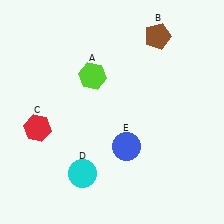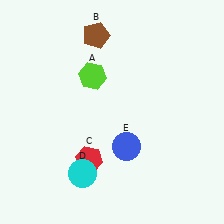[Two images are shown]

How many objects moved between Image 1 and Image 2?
2 objects moved between the two images.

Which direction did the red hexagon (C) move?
The red hexagon (C) moved right.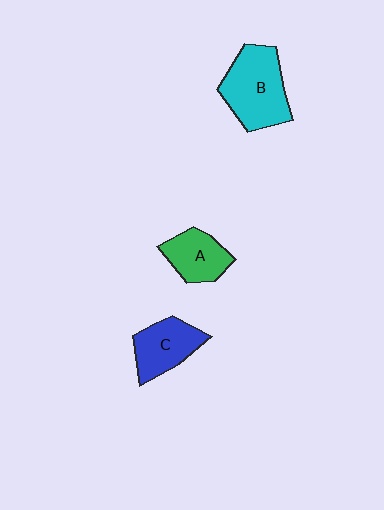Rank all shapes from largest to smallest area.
From largest to smallest: B (cyan), C (blue), A (green).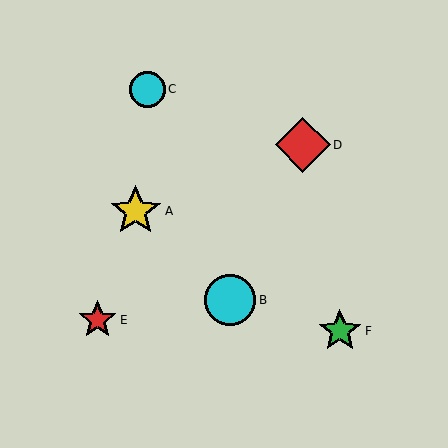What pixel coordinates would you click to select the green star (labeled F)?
Click at (340, 331) to select the green star F.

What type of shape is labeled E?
Shape E is a red star.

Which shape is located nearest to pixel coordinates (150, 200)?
The yellow star (labeled A) at (136, 211) is nearest to that location.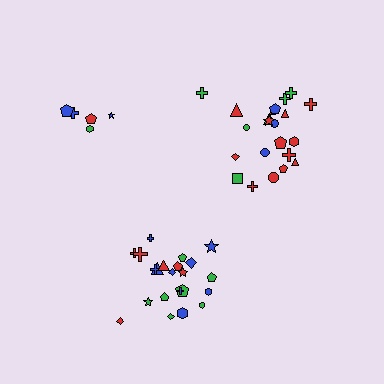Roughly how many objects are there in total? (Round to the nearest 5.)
Roughly 50 objects in total.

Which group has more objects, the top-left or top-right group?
The top-right group.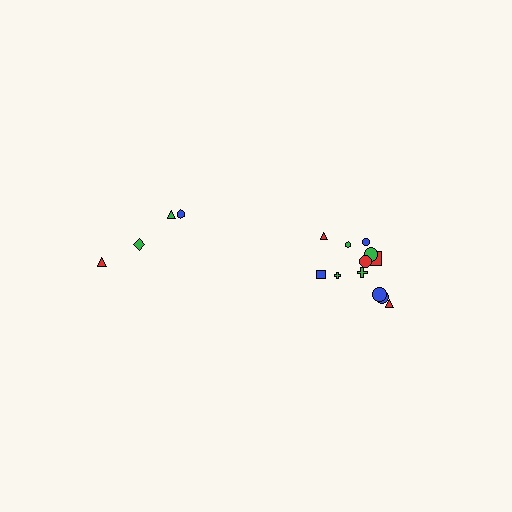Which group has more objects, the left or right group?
The right group.